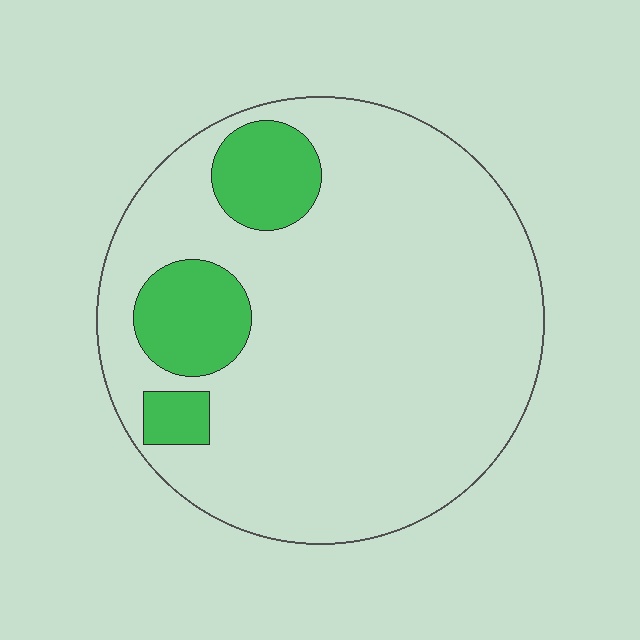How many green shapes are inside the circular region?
3.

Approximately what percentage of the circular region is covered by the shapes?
Approximately 15%.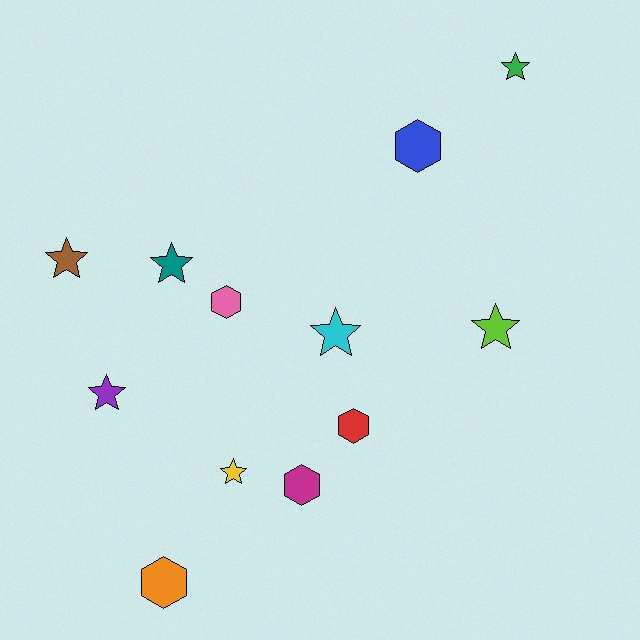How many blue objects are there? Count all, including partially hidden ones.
There is 1 blue object.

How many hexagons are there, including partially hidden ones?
There are 5 hexagons.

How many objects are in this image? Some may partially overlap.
There are 12 objects.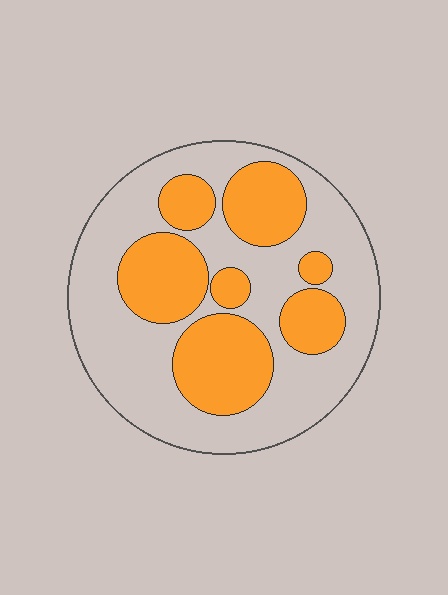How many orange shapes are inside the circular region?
7.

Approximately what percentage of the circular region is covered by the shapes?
Approximately 35%.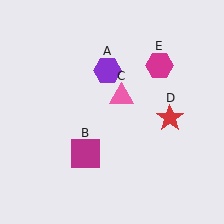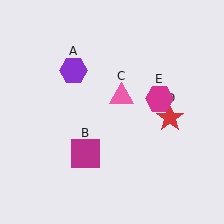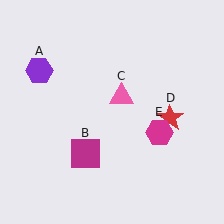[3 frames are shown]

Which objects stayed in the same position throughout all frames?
Magenta square (object B) and pink triangle (object C) and red star (object D) remained stationary.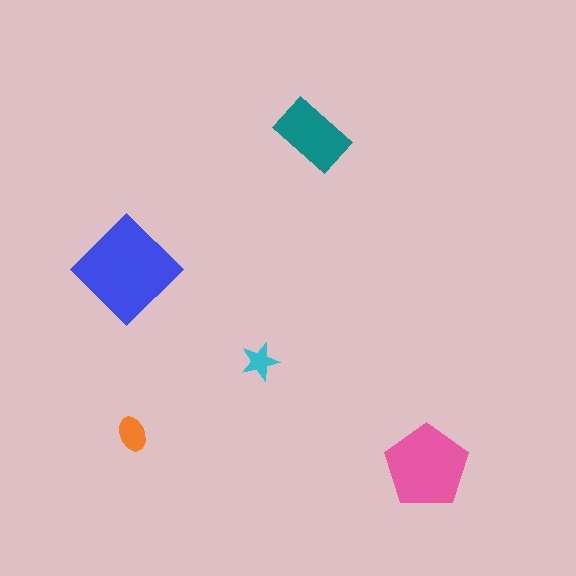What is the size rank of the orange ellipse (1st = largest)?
4th.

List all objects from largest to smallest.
The blue diamond, the pink pentagon, the teal rectangle, the orange ellipse, the cyan star.